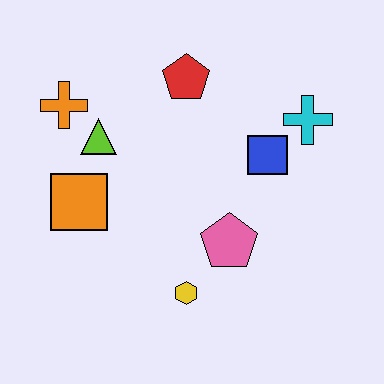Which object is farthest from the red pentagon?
The yellow hexagon is farthest from the red pentagon.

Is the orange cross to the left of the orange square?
Yes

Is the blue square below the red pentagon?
Yes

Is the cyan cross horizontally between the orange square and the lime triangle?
No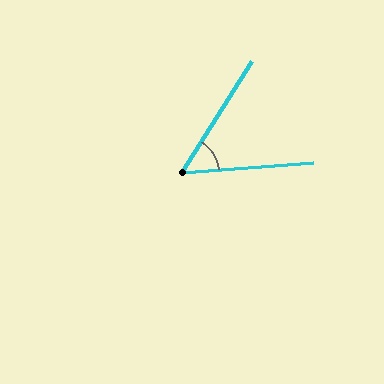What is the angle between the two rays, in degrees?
Approximately 53 degrees.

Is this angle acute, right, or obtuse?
It is acute.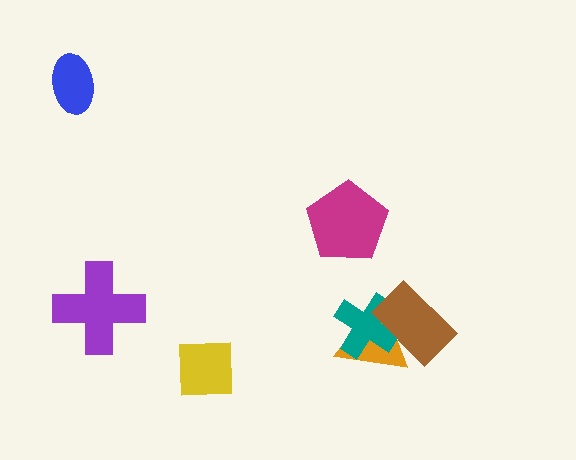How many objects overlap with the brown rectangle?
2 objects overlap with the brown rectangle.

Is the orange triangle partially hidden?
Yes, it is partially covered by another shape.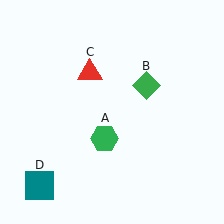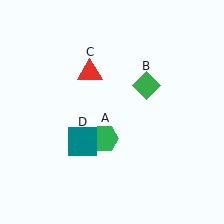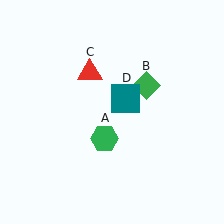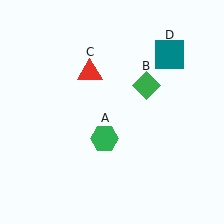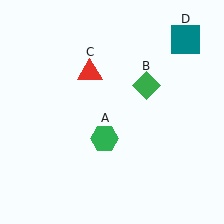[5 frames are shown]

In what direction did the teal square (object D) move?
The teal square (object D) moved up and to the right.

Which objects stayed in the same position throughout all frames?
Green hexagon (object A) and green diamond (object B) and red triangle (object C) remained stationary.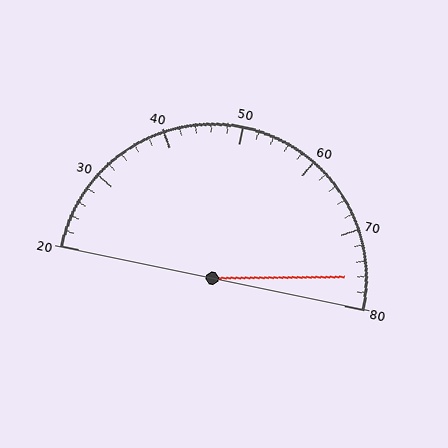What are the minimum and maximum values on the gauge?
The gauge ranges from 20 to 80.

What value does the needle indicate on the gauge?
The needle indicates approximately 76.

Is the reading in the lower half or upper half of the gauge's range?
The reading is in the upper half of the range (20 to 80).